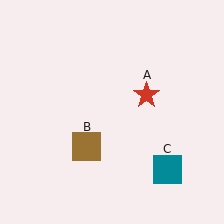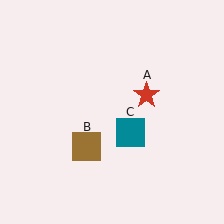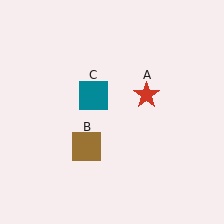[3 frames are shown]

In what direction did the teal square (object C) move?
The teal square (object C) moved up and to the left.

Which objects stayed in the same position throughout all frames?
Red star (object A) and brown square (object B) remained stationary.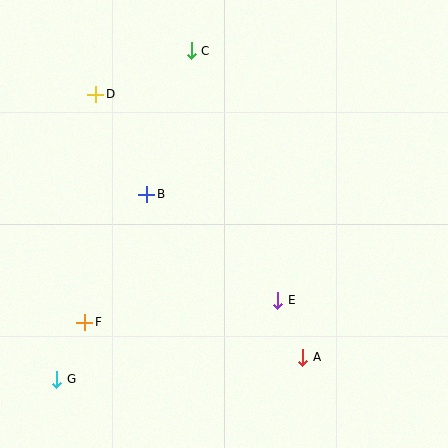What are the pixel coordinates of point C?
Point C is at (191, 51).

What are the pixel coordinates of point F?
Point F is at (85, 322).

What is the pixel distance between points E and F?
The distance between E and F is 194 pixels.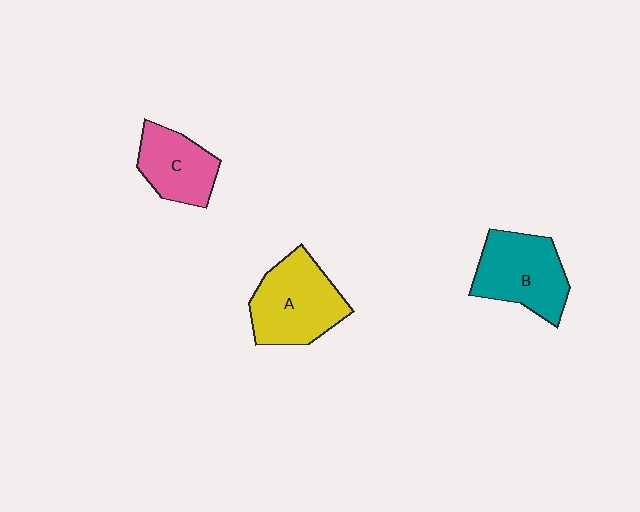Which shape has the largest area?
Shape A (yellow).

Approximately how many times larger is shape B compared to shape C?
Approximately 1.3 times.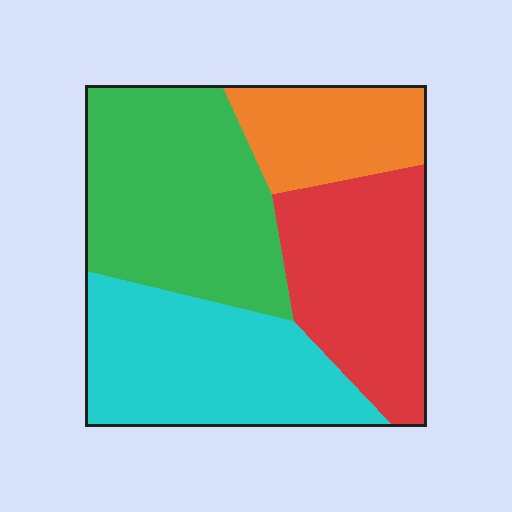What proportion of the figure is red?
Red covers around 25% of the figure.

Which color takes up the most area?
Green, at roughly 30%.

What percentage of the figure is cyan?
Cyan takes up about one quarter (1/4) of the figure.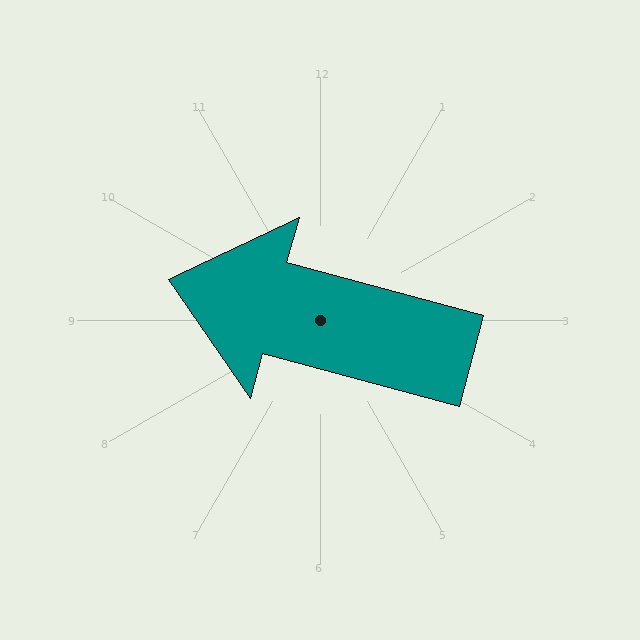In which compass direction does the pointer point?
West.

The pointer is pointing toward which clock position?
Roughly 10 o'clock.